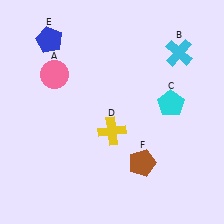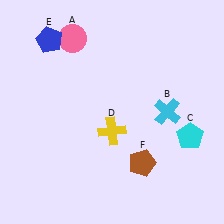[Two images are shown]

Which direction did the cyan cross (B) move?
The cyan cross (B) moved down.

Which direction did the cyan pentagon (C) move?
The cyan pentagon (C) moved down.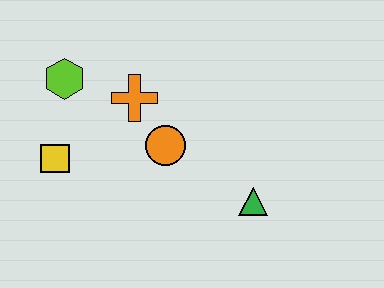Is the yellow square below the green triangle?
No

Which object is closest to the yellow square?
The lime hexagon is closest to the yellow square.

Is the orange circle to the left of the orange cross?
No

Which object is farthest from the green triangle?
The lime hexagon is farthest from the green triangle.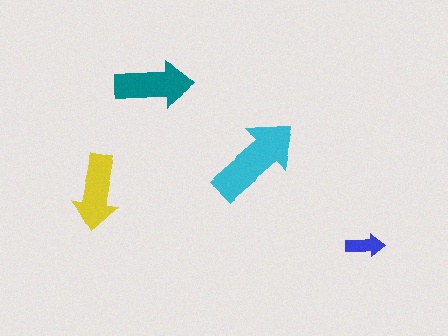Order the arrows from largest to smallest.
the cyan one, the teal one, the yellow one, the blue one.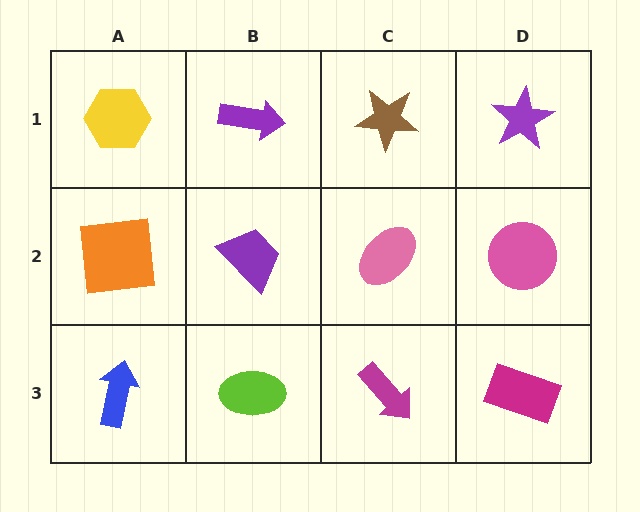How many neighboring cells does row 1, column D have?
2.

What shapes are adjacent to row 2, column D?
A purple star (row 1, column D), a magenta rectangle (row 3, column D), a pink ellipse (row 2, column C).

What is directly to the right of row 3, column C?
A magenta rectangle.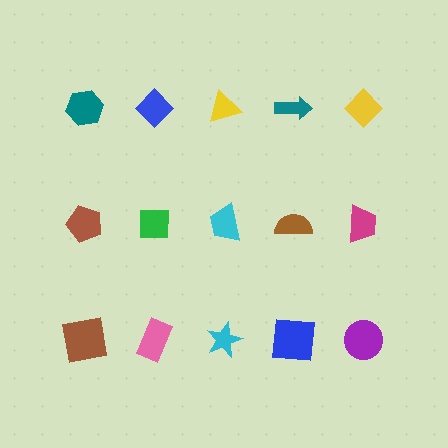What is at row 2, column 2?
A green square.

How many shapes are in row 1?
5 shapes.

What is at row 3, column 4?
A blue square.